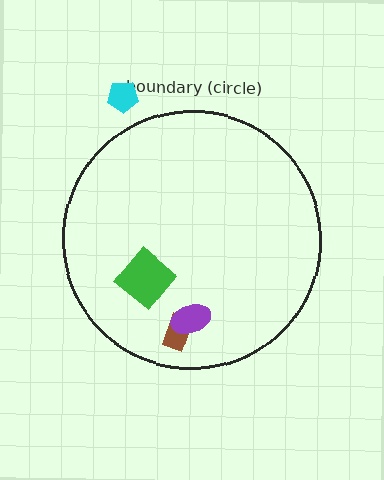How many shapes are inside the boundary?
3 inside, 1 outside.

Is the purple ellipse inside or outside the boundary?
Inside.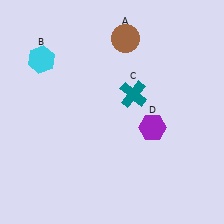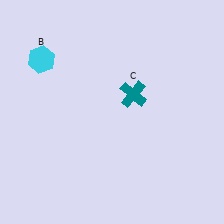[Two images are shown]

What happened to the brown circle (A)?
The brown circle (A) was removed in Image 2. It was in the top-right area of Image 1.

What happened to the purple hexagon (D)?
The purple hexagon (D) was removed in Image 2. It was in the bottom-right area of Image 1.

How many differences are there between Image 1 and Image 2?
There are 2 differences between the two images.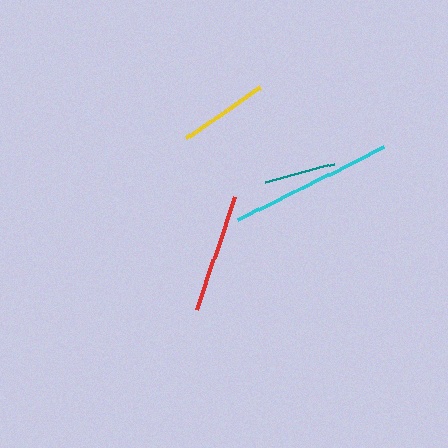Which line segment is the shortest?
The teal line is the shortest at approximately 71 pixels.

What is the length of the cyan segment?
The cyan segment is approximately 163 pixels long.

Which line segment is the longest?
The cyan line is the longest at approximately 163 pixels.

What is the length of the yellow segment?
The yellow segment is approximately 90 pixels long.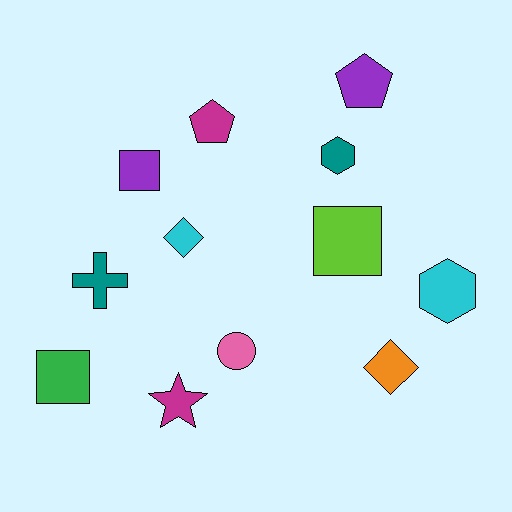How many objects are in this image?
There are 12 objects.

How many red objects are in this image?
There are no red objects.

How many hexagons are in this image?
There are 2 hexagons.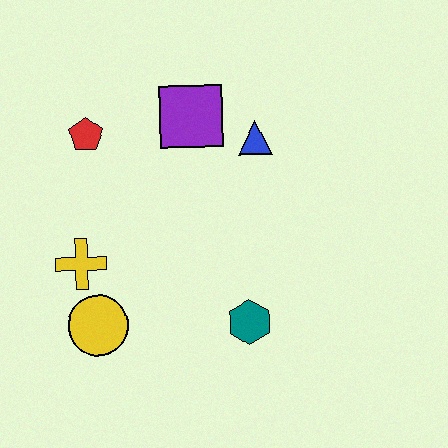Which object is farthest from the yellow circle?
The blue triangle is farthest from the yellow circle.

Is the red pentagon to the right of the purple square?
No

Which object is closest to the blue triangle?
The purple square is closest to the blue triangle.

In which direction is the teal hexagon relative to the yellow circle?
The teal hexagon is to the right of the yellow circle.